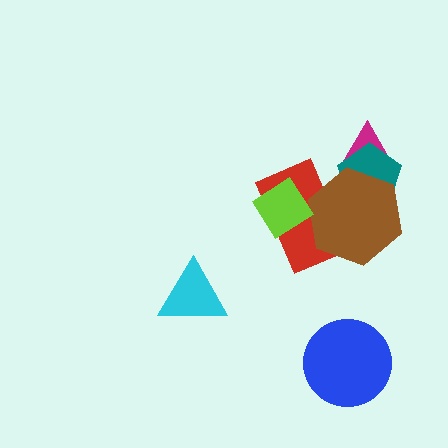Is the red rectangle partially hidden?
Yes, it is partially covered by another shape.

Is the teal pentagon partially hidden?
Yes, it is partially covered by another shape.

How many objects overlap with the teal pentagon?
2 objects overlap with the teal pentagon.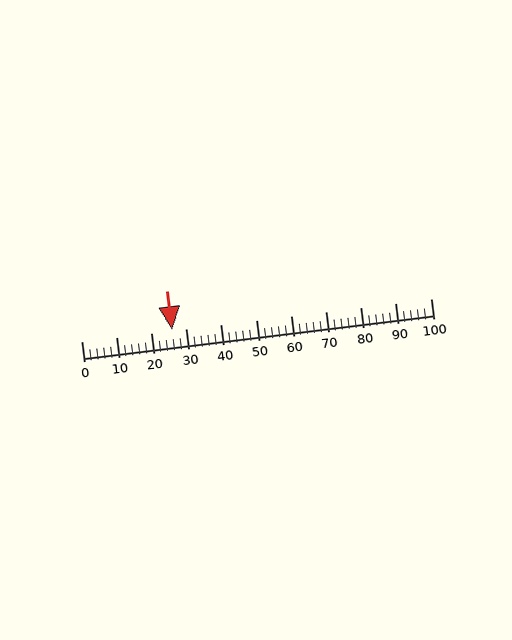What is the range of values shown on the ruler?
The ruler shows values from 0 to 100.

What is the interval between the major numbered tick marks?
The major tick marks are spaced 10 units apart.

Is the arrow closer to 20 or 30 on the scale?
The arrow is closer to 30.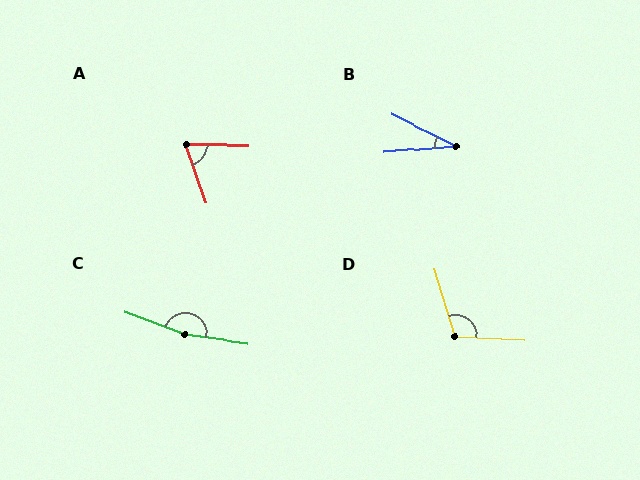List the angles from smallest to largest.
B (31°), A (70°), D (109°), C (167°).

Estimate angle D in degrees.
Approximately 109 degrees.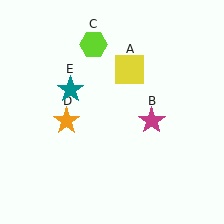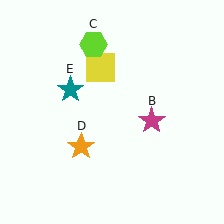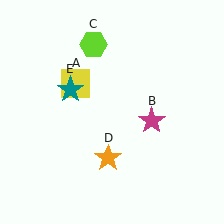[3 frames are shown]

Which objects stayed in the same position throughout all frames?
Magenta star (object B) and lime hexagon (object C) and teal star (object E) remained stationary.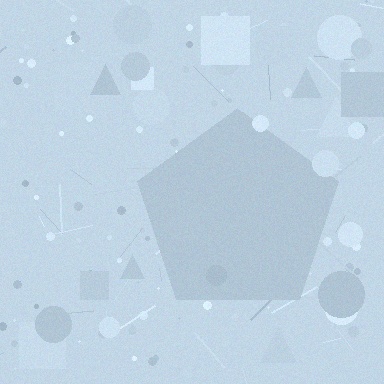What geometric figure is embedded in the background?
A pentagon is embedded in the background.